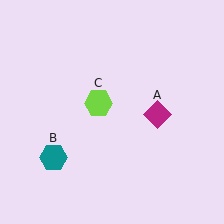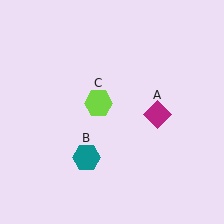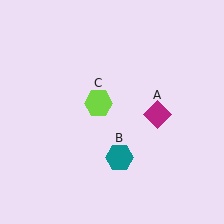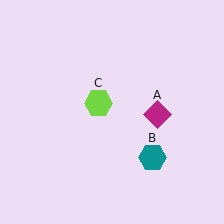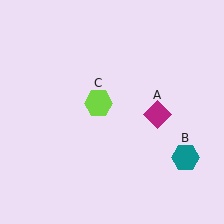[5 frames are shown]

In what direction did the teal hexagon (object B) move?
The teal hexagon (object B) moved right.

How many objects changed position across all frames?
1 object changed position: teal hexagon (object B).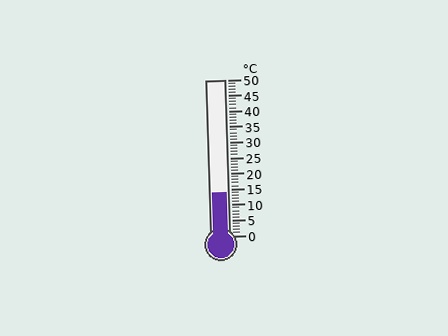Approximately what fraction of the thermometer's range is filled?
The thermometer is filled to approximately 30% of its range.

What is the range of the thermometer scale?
The thermometer scale ranges from 0°C to 50°C.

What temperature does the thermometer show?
The thermometer shows approximately 14°C.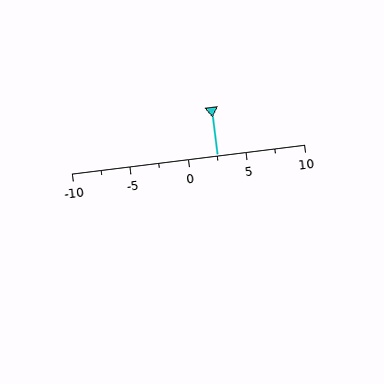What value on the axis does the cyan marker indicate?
The marker indicates approximately 2.5.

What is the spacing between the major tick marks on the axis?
The major ticks are spaced 5 apart.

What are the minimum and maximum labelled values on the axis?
The axis runs from -10 to 10.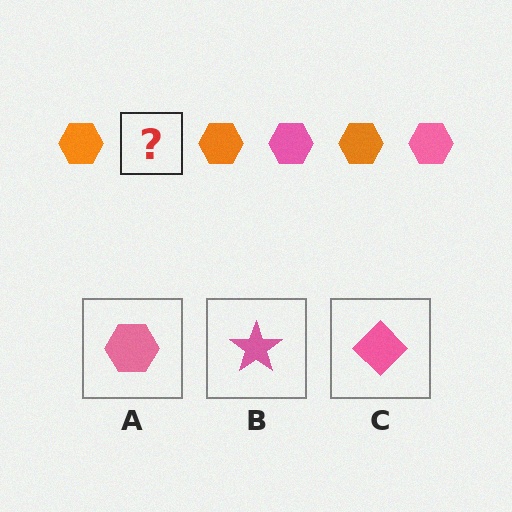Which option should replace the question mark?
Option A.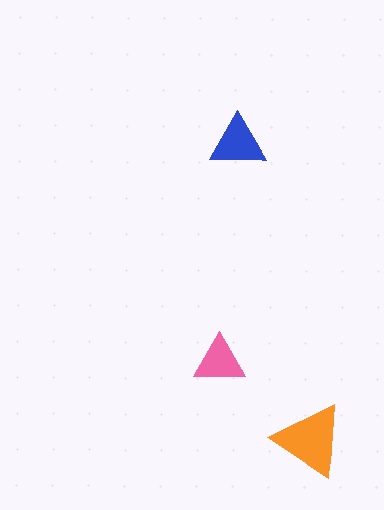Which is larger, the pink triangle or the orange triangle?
The orange one.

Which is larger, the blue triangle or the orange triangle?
The orange one.